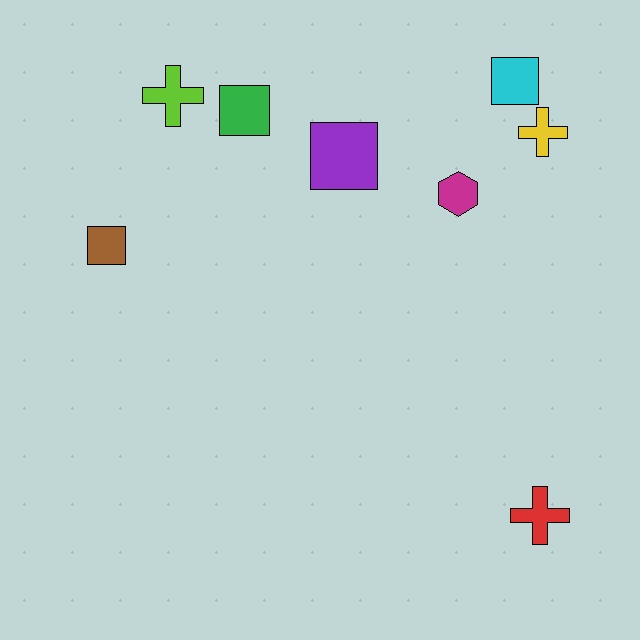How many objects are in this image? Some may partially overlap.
There are 8 objects.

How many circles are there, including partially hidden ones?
There are no circles.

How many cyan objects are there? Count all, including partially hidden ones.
There is 1 cyan object.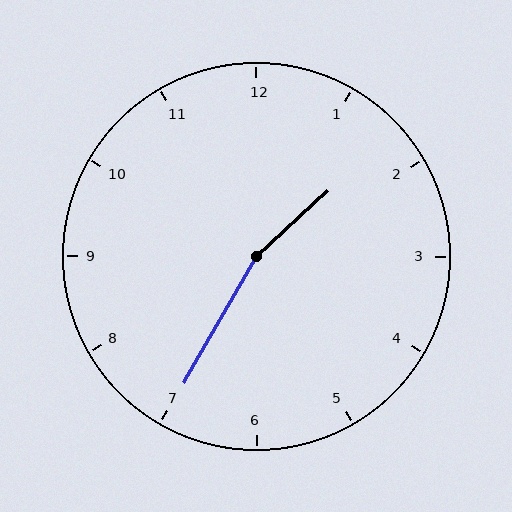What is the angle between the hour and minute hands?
Approximately 162 degrees.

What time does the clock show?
1:35.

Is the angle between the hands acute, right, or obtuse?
It is obtuse.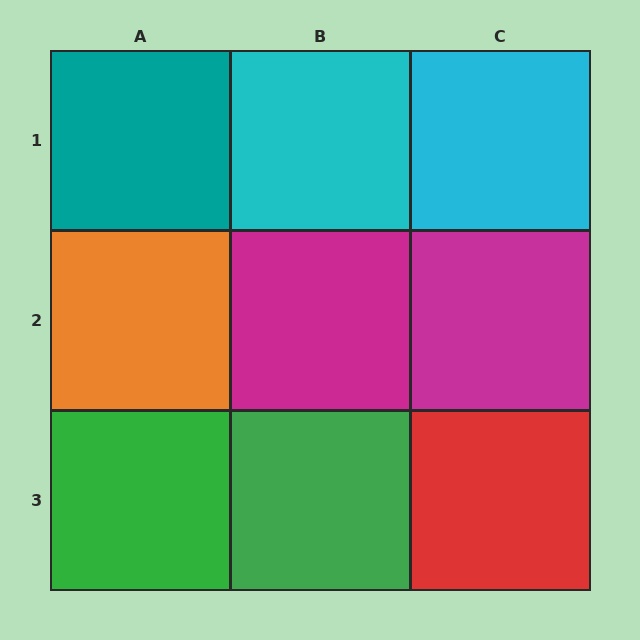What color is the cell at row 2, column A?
Orange.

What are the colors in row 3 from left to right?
Green, green, red.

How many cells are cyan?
2 cells are cyan.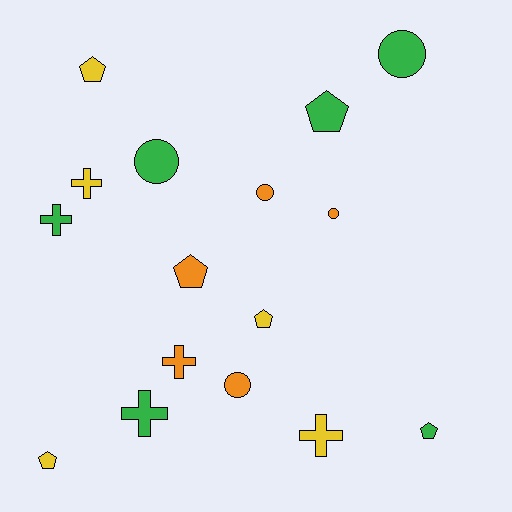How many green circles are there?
There are 2 green circles.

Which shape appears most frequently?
Pentagon, with 6 objects.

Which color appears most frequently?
Green, with 6 objects.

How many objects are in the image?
There are 16 objects.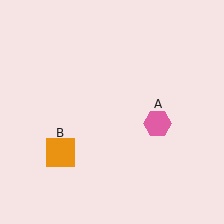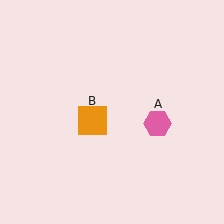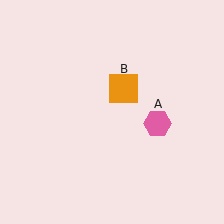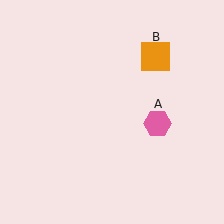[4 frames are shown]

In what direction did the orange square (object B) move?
The orange square (object B) moved up and to the right.